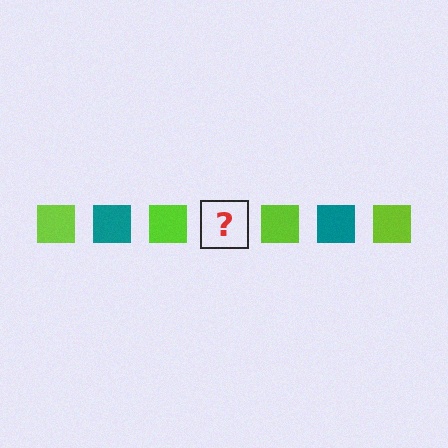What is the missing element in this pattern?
The missing element is a teal square.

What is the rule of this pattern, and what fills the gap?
The rule is that the pattern cycles through lime, teal squares. The gap should be filled with a teal square.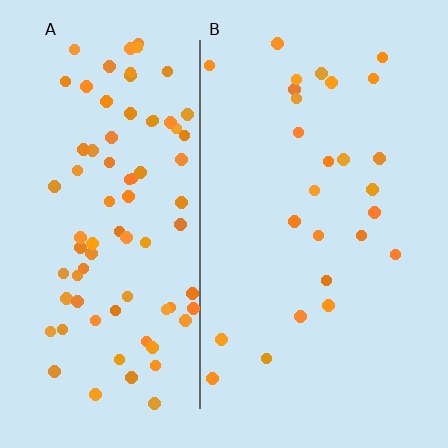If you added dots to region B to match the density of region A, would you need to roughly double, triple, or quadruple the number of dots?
Approximately triple.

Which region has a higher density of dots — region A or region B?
A (the left).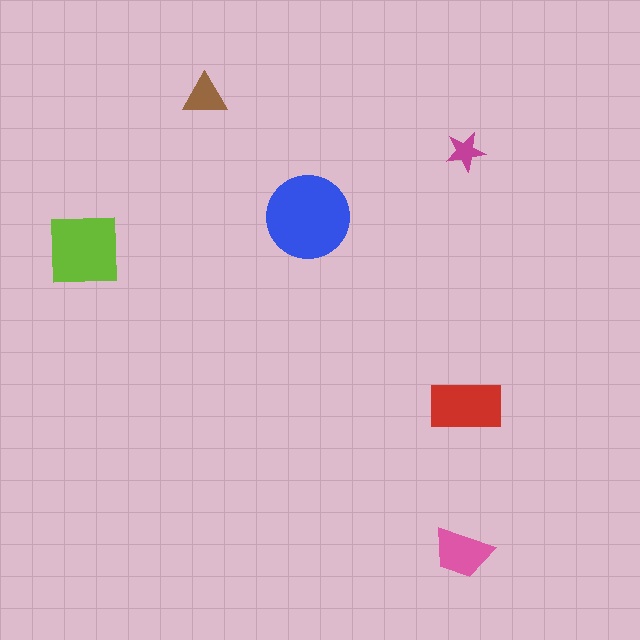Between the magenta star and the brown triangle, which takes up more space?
The brown triangle.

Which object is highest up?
The brown triangle is topmost.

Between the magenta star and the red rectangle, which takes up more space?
The red rectangle.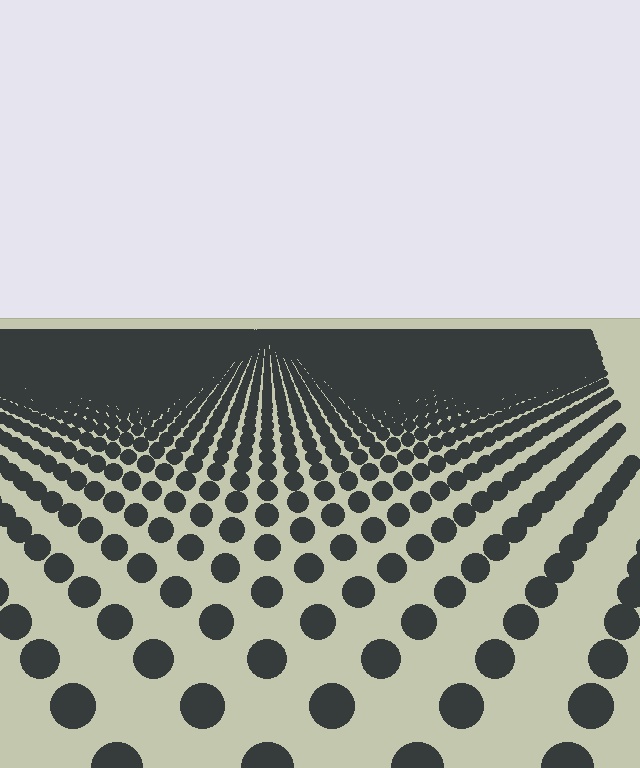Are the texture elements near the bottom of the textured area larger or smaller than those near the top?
Larger. Near the bottom, elements are closer to the viewer and appear at a bigger on-screen size.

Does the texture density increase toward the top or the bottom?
Density increases toward the top.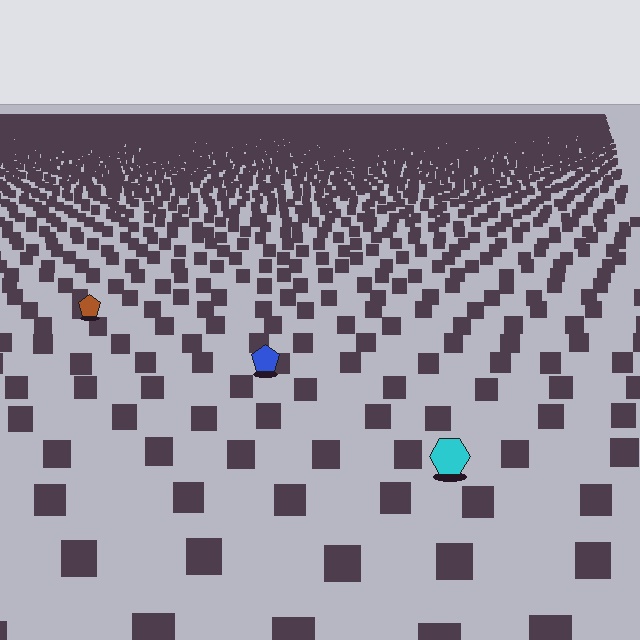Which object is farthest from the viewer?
The brown pentagon is farthest from the viewer. It appears smaller and the ground texture around it is denser.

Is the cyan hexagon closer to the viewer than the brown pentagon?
Yes. The cyan hexagon is closer — you can tell from the texture gradient: the ground texture is coarser near it.